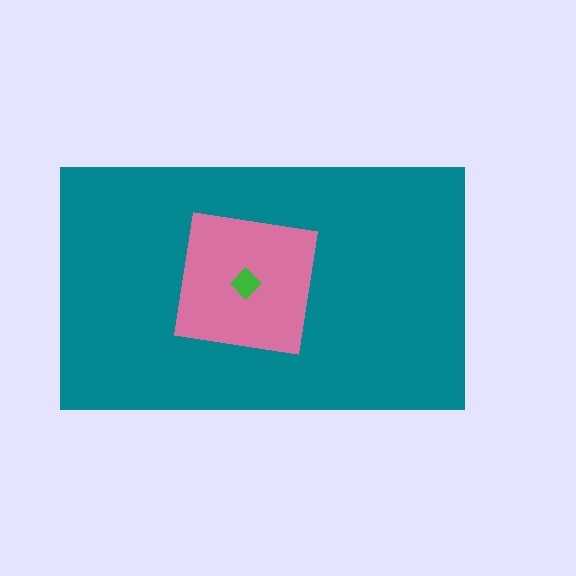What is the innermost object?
The green diamond.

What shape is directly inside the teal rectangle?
The pink square.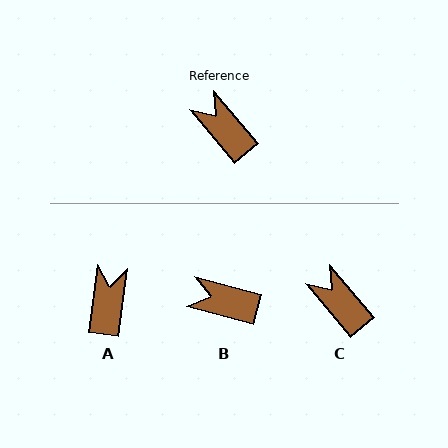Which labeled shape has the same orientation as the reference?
C.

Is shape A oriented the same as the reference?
No, it is off by about 47 degrees.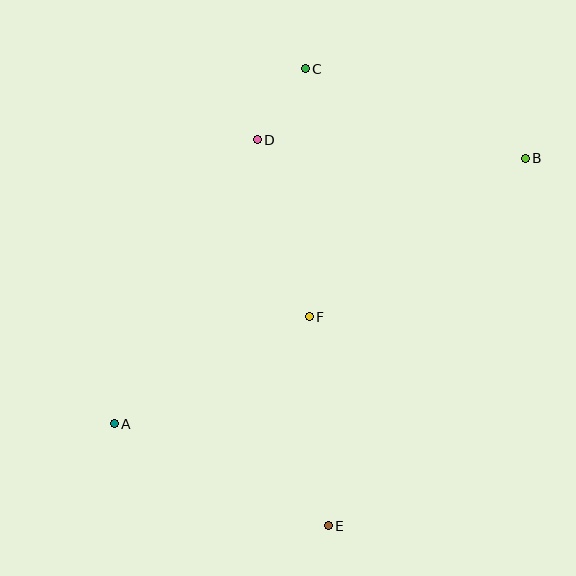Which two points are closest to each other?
Points C and D are closest to each other.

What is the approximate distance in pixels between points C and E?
The distance between C and E is approximately 457 pixels.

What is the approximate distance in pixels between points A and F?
The distance between A and F is approximately 222 pixels.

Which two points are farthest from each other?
Points A and B are farthest from each other.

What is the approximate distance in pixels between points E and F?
The distance between E and F is approximately 210 pixels.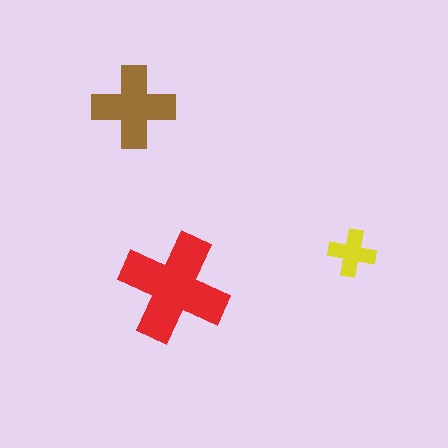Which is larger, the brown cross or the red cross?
The red one.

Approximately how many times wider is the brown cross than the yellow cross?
About 2 times wider.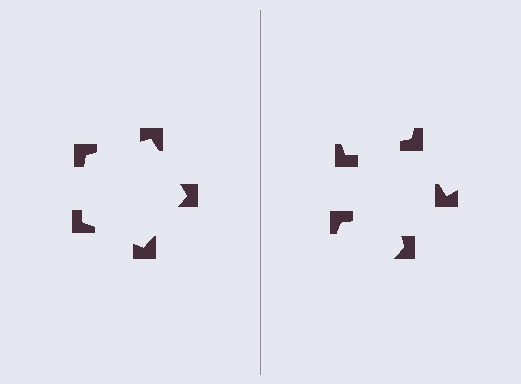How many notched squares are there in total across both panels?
10 — 5 on each side.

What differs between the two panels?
The notched squares are positioned identically on both sides; only the wedge orientations differ. On the left they align to a pentagon; on the right they are misaligned.